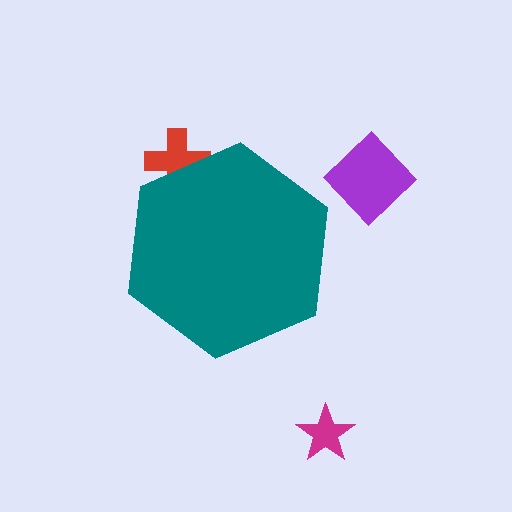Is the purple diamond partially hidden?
No, the purple diamond is fully visible.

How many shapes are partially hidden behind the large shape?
1 shape is partially hidden.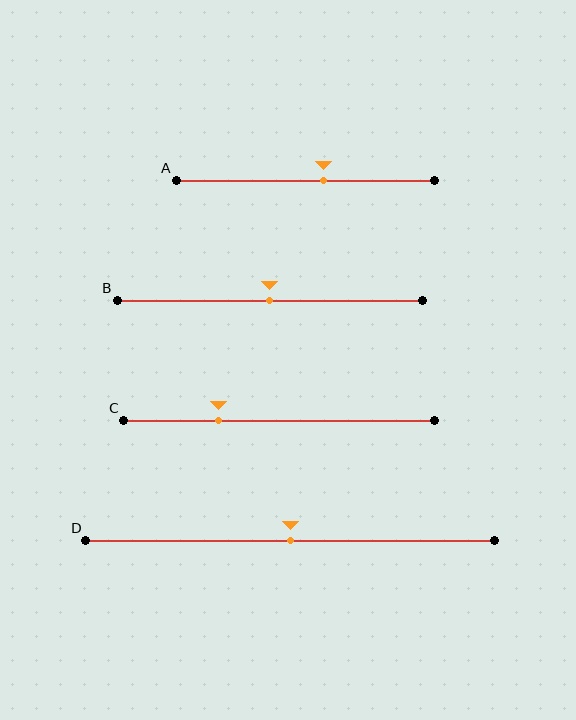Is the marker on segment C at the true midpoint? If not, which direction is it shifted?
No, the marker on segment C is shifted to the left by about 20% of the segment length.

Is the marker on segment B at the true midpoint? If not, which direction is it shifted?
Yes, the marker on segment B is at the true midpoint.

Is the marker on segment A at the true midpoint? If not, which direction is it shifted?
No, the marker on segment A is shifted to the right by about 7% of the segment length.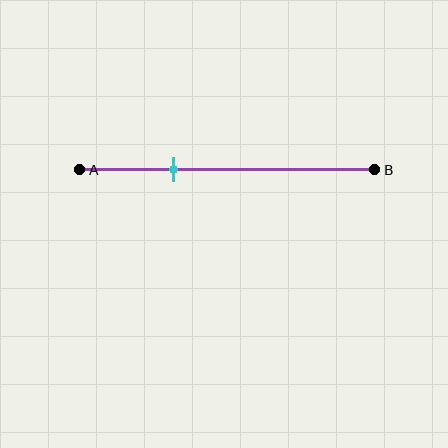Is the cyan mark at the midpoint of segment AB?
No, the mark is at about 30% from A, not at the 50% midpoint.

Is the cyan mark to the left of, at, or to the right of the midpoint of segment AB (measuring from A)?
The cyan mark is to the left of the midpoint of segment AB.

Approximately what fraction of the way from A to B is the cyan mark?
The cyan mark is approximately 30% of the way from A to B.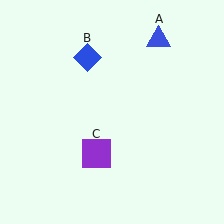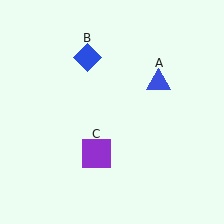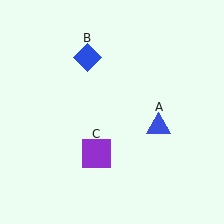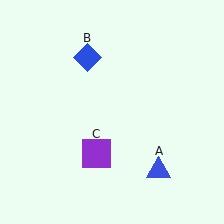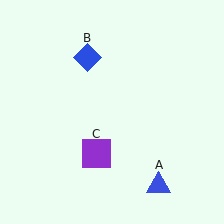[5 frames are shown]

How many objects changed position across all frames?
1 object changed position: blue triangle (object A).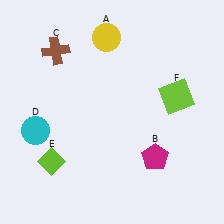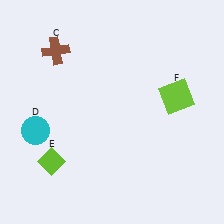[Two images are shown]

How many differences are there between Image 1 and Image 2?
There are 2 differences between the two images.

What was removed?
The yellow circle (A), the magenta pentagon (B) were removed in Image 2.